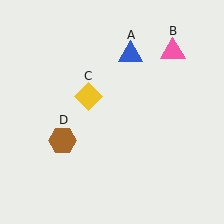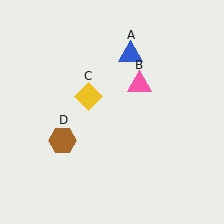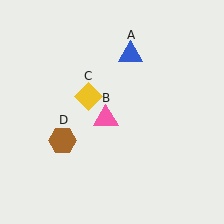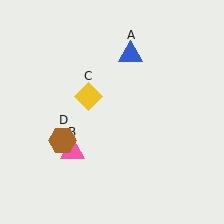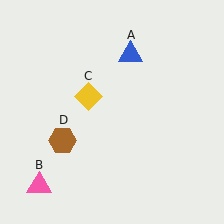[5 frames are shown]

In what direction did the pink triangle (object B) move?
The pink triangle (object B) moved down and to the left.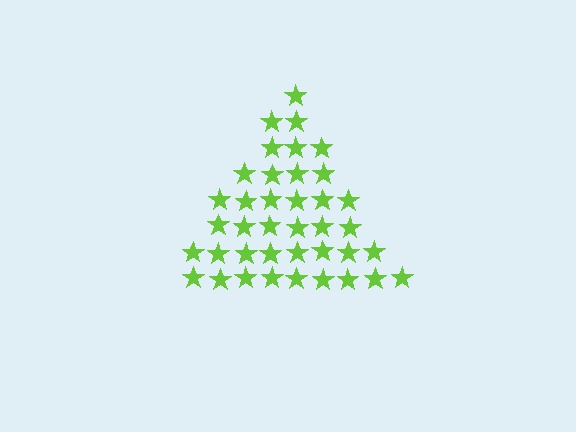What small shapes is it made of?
It is made of small stars.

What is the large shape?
The large shape is a triangle.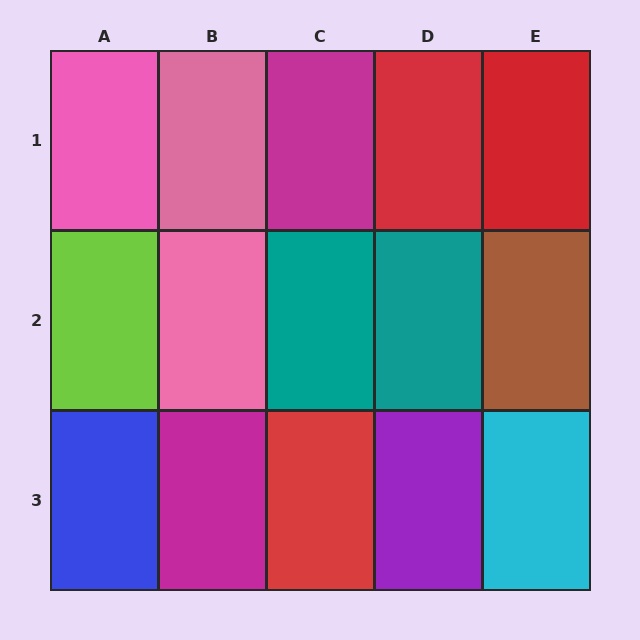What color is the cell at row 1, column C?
Magenta.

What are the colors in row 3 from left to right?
Blue, magenta, red, purple, cyan.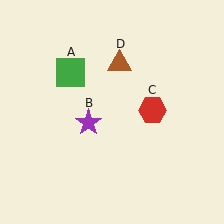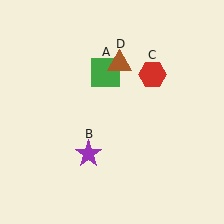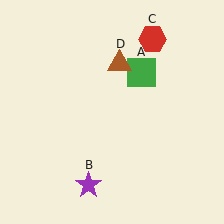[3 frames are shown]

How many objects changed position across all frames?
3 objects changed position: green square (object A), purple star (object B), red hexagon (object C).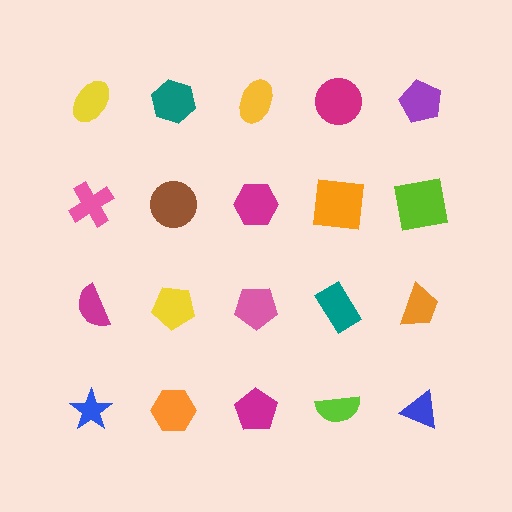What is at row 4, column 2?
An orange hexagon.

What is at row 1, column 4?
A magenta circle.